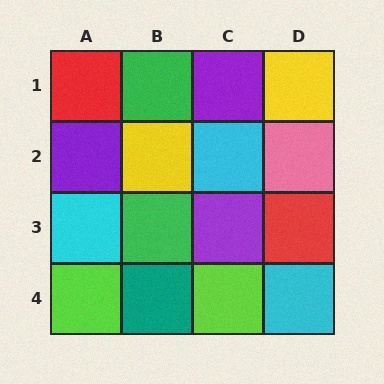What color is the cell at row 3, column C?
Purple.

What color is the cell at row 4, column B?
Teal.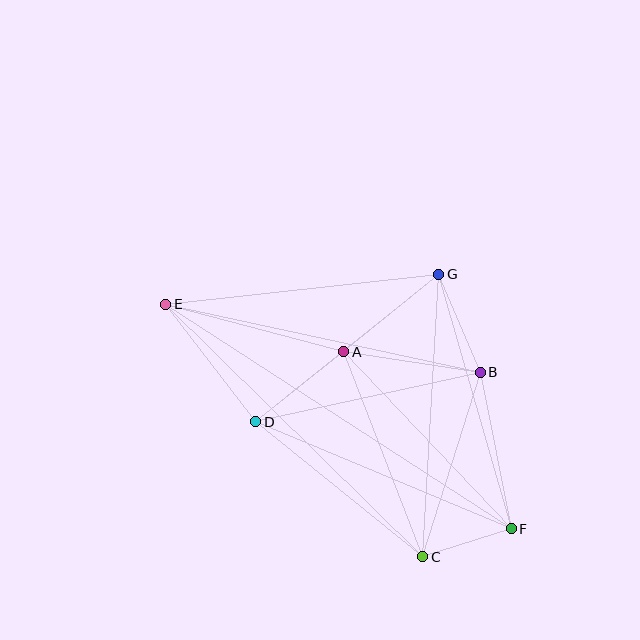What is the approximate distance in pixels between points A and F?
The distance between A and F is approximately 243 pixels.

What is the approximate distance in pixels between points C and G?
The distance between C and G is approximately 283 pixels.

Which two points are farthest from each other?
Points E and F are farthest from each other.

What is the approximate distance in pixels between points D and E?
The distance between D and E is approximately 148 pixels.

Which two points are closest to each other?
Points C and F are closest to each other.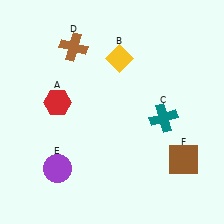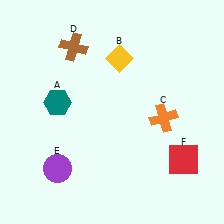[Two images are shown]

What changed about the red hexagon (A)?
In Image 1, A is red. In Image 2, it changed to teal.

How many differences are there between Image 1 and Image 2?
There are 3 differences between the two images.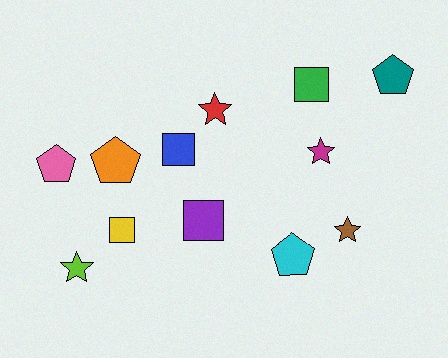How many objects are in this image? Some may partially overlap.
There are 12 objects.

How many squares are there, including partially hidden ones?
There are 4 squares.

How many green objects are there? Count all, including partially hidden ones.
There is 1 green object.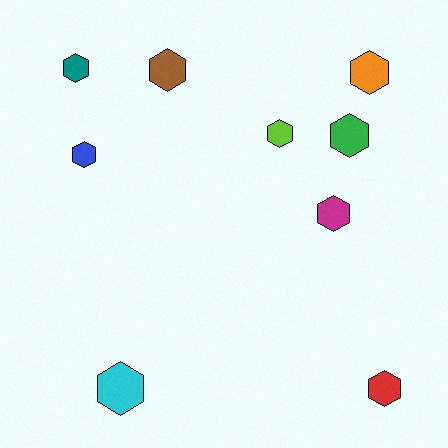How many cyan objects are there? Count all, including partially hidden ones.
There is 1 cyan object.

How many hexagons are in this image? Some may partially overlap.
There are 9 hexagons.